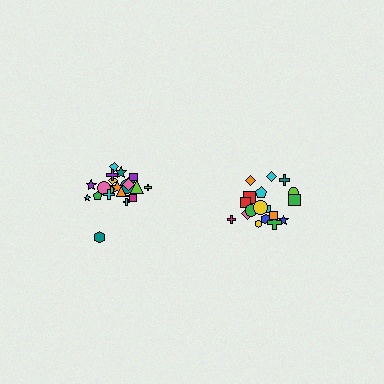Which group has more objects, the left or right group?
The left group.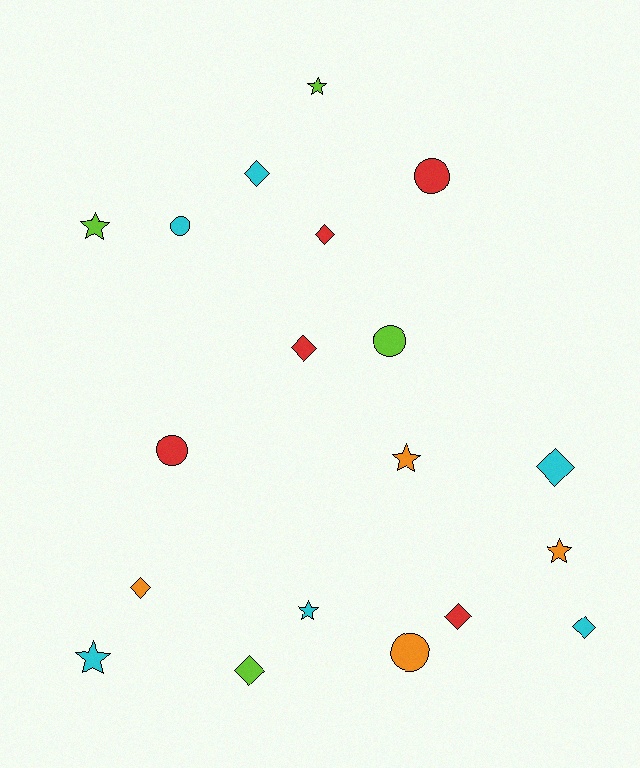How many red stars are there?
There are no red stars.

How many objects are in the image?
There are 19 objects.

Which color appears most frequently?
Cyan, with 6 objects.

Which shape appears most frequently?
Diamond, with 8 objects.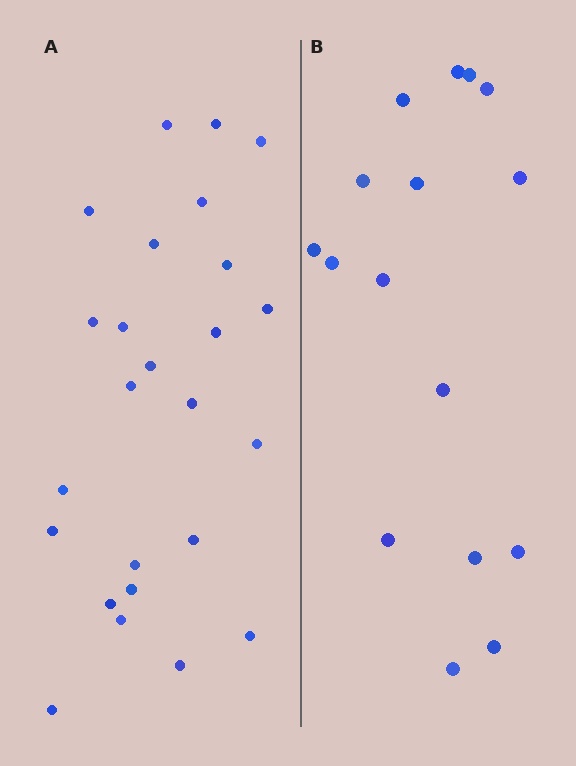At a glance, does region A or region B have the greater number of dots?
Region A (the left region) has more dots.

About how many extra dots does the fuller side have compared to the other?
Region A has roughly 8 or so more dots than region B.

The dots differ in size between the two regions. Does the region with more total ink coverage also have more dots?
No. Region B has more total ink coverage because its dots are larger, but region A actually contains more individual dots. Total area can be misleading — the number of items is what matters here.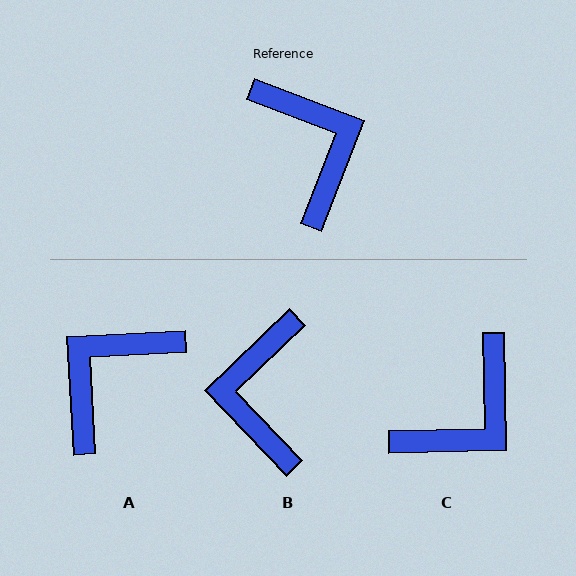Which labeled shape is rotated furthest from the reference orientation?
B, about 155 degrees away.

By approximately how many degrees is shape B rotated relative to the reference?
Approximately 155 degrees counter-clockwise.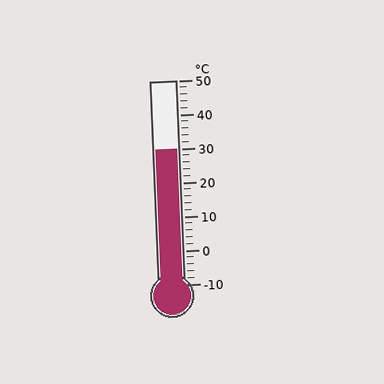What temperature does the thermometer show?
The thermometer shows approximately 30°C.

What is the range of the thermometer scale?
The thermometer scale ranges from -10°C to 50°C.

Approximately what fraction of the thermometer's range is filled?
The thermometer is filled to approximately 65% of its range.